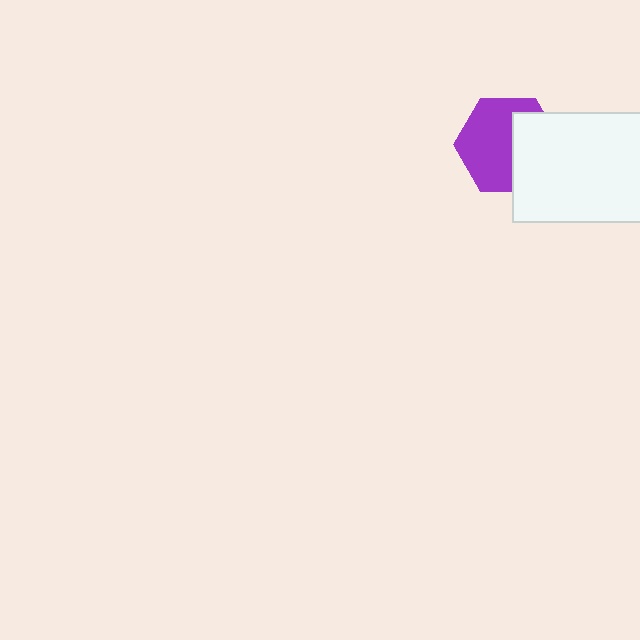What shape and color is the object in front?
The object in front is a white rectangle.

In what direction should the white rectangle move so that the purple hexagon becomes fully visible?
The white rectangle should move right. That is the shortest direction to clear the overlap and leave the purple hexagon fully visible.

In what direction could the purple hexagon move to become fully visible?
The purple hexagon could move left. That would shift it out from behind the white rectangle entirely.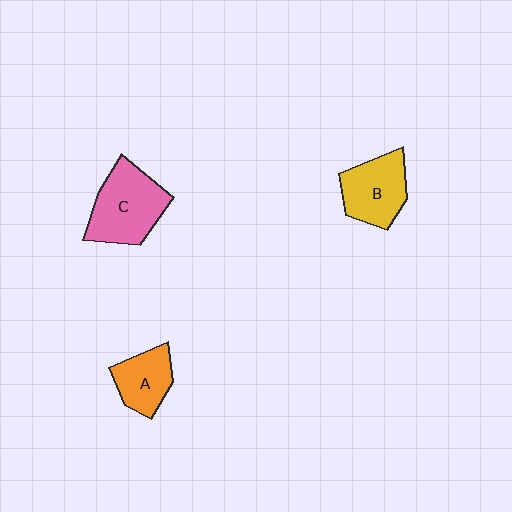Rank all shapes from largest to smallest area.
From largest to smallest: C (pink), B (yellow), A (orange).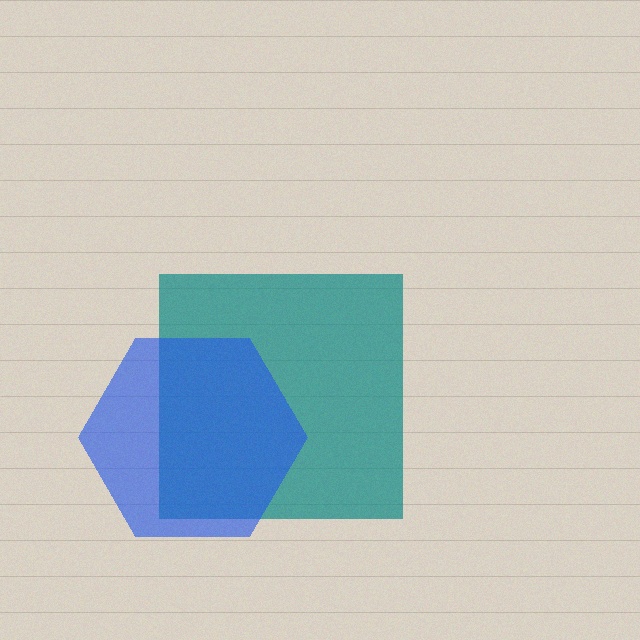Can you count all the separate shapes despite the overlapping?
Yes, there are 2 separate shapes.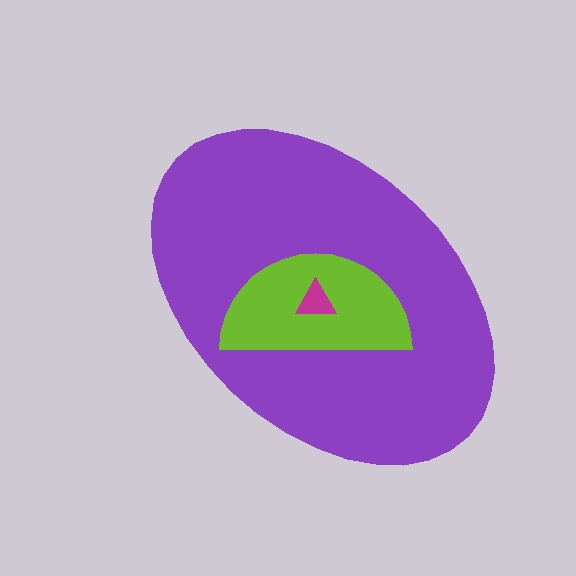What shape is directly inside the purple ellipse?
The lime semicircle.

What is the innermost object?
The magenta triangle.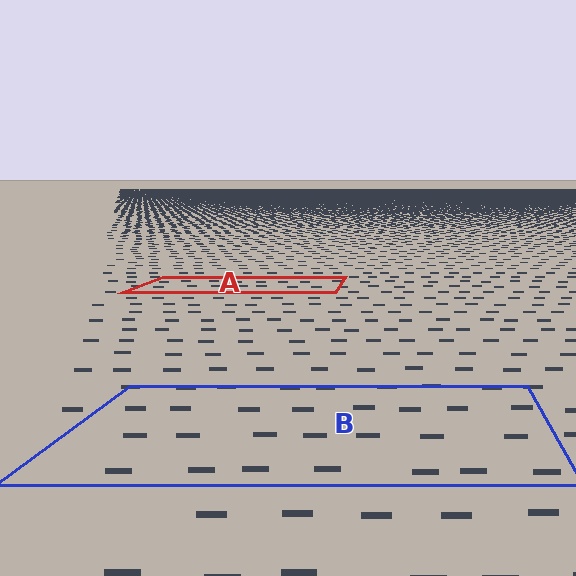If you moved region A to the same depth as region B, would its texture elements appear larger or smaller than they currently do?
They would appear larger. At a closer depth, the same texture elements are projected at a bigger on-screen size.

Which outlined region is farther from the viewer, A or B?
Region A is farther from the viewer — the texture elements inside it appear smaller and more densely packed.